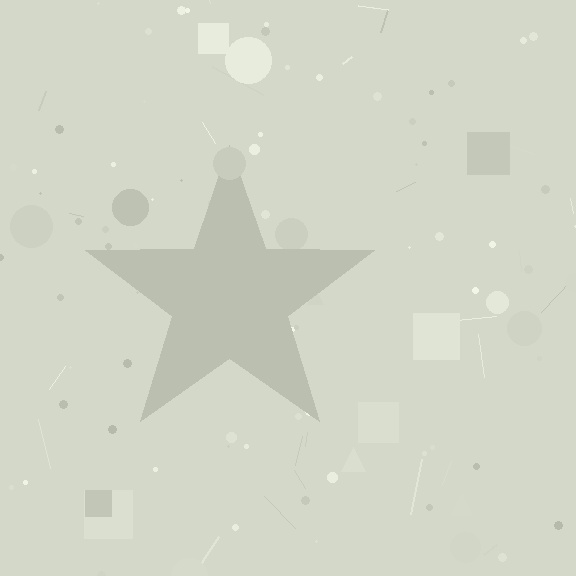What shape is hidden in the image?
A star is hidden in the image.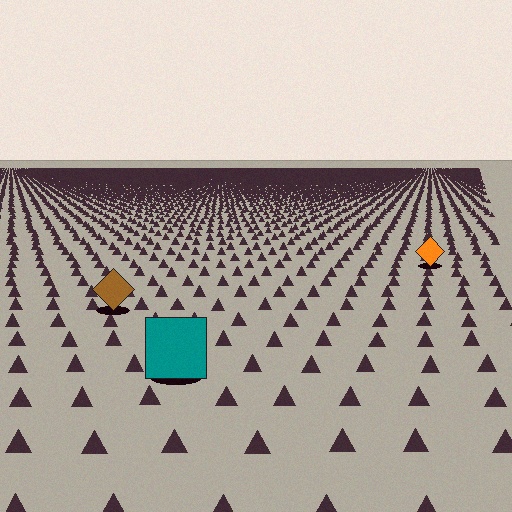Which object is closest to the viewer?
The teal square is closest. The texture marks near it are larger and more spread out.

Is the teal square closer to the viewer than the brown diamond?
Yes. The teal square is closer — you can tell from the texture gradient: the ground texture is coarser near it.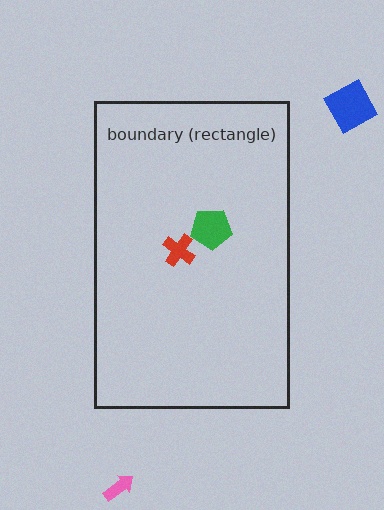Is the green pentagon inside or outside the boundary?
Inside.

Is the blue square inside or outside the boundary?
Outside.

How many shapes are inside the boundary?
3 inside, 2 outside.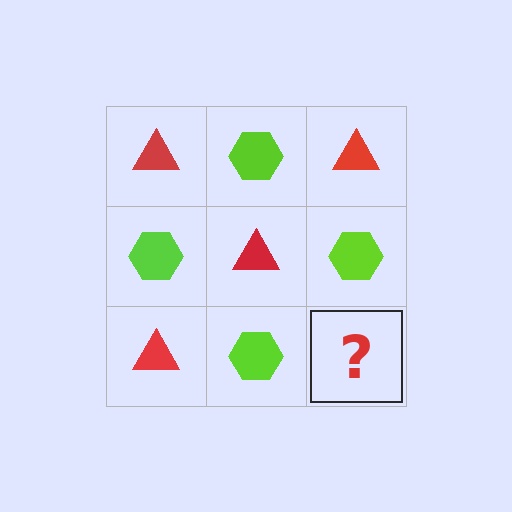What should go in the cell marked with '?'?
The missing cell should contain a red triangle.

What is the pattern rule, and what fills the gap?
The rule is that it alternates red triangle and lime hexagon in a checkerboard pattern. The gap should be filled with a red triangle.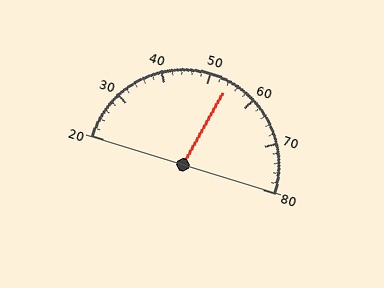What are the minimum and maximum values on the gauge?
The gauge ranges from 20 to 80.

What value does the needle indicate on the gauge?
The needle indicates approximately 54.